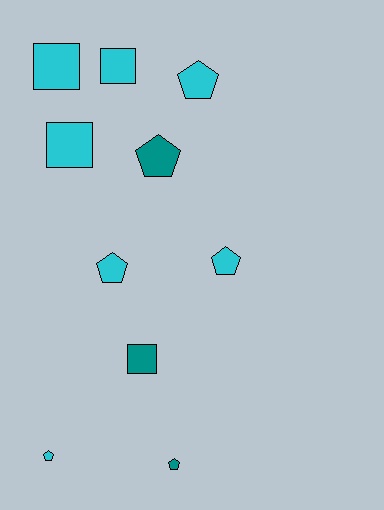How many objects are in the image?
There are 10 objects.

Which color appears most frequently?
Cyan, with 7 objects.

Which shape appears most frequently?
Pentagon, with 6 objects.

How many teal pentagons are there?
There are 2 teal pentagons.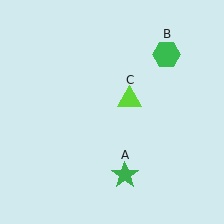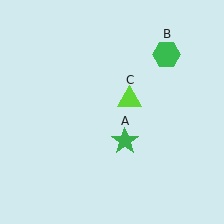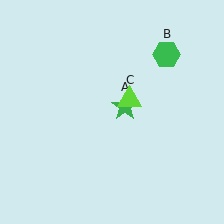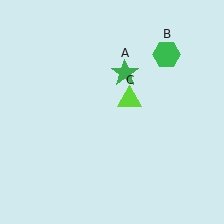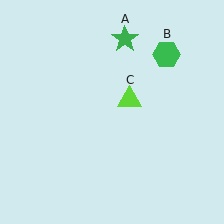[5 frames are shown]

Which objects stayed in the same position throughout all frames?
Green hexagon (object B) and lime triangle (object C) remained stationary.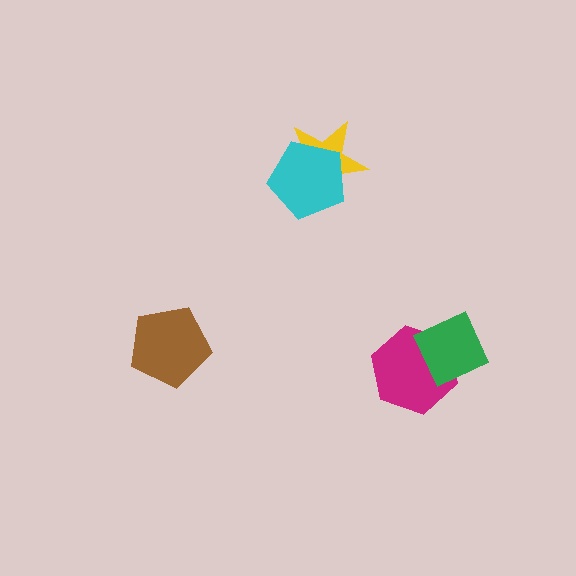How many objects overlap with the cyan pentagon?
1 object overlaps with the cyan pentagon.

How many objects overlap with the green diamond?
1 object overlaps with the green diamond.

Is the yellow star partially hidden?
Yes, it is partially covered by another shape.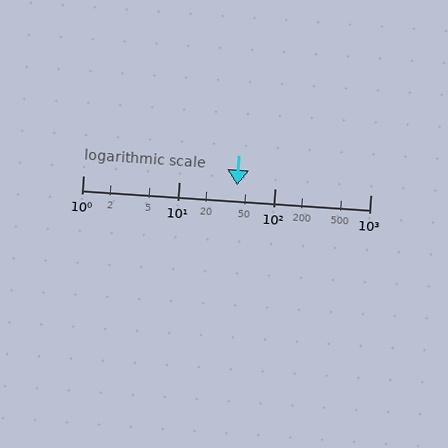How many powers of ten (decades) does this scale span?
The scale spans 3 decades, from 1 to 1000.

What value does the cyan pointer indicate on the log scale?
The pointer indicates approximately 41.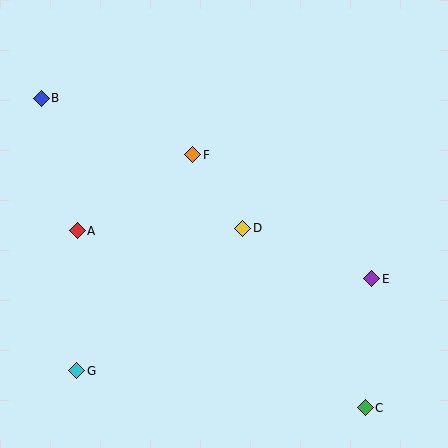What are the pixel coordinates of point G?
Point G is at (77, 371).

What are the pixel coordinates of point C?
Point C is at (365, 408).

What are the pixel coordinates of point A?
Point A is at (77, 231).